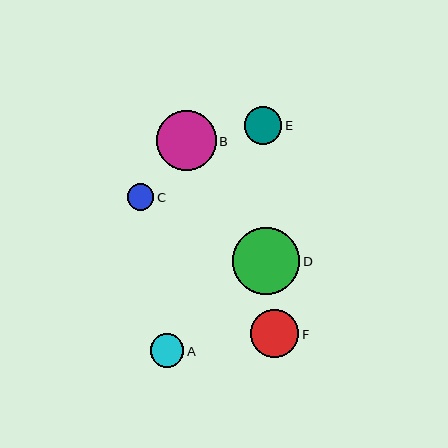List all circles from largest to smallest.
From largest to smallest: D, B, F, E, A, C.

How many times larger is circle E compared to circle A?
Circle E is approximately 1.1 times the size of circle A.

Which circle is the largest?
Circle D is the largest with a size of approximately 67 pixels.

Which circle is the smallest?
Circle C is the smallest with a size of approximately 26 pixels.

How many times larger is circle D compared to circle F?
Circle D is approximately 1.4 times the size of circle F.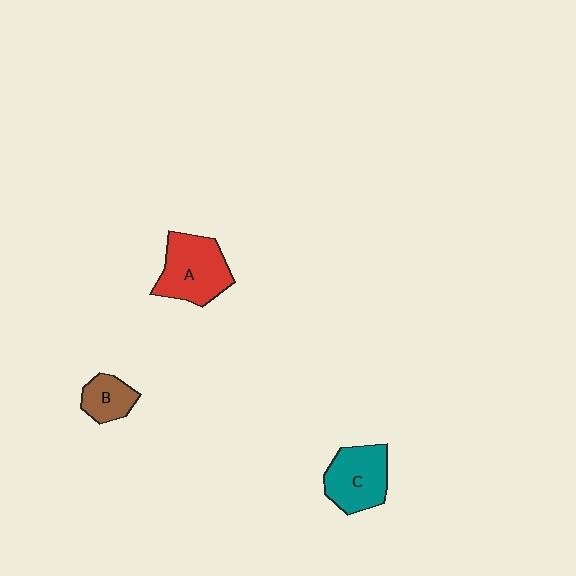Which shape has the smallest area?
Shape B (brown).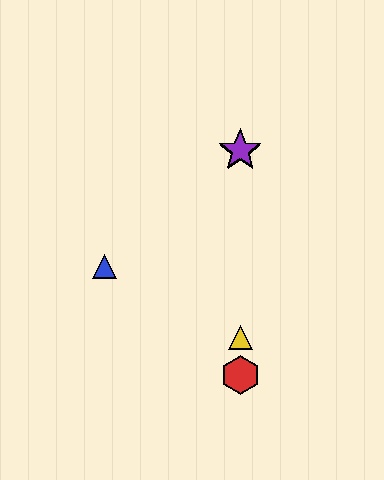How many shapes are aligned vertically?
4 shapes (the red hexagon, the green star, the yellow triangle, the purple star) are aligned vertically.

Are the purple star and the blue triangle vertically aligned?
No, the purple star is at x≈240 and the blue triangle is at x≈104.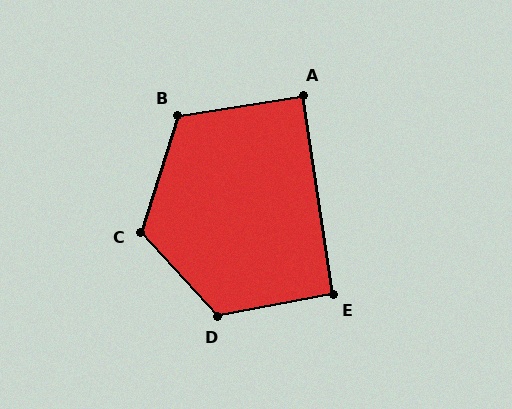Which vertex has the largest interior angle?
D, at approximately 121 degrees.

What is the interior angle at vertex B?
Approximately 116 degrees (obtuse).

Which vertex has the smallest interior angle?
A, at approximately 90 degrees.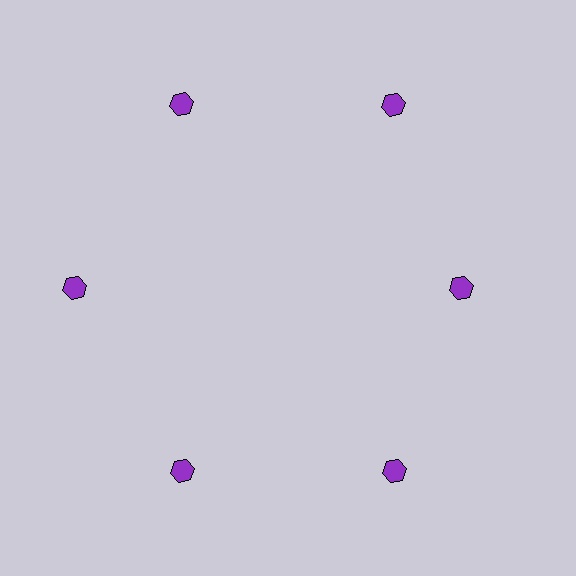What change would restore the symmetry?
The symmetry would be restored by moving it outward, back onto the ring so that all 6 hexagons sit at equal angles and equal distance from the center.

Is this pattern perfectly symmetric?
No. The 6 purple hexagons are arranged in a ring, but one element near the 3 o'clock position is pulled inward toward the center, breaking the 6-fold rotational symmetry.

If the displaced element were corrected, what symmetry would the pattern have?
It would have 6-fold rotational symmetry — the pattern would map onto itself every 60 degrees.